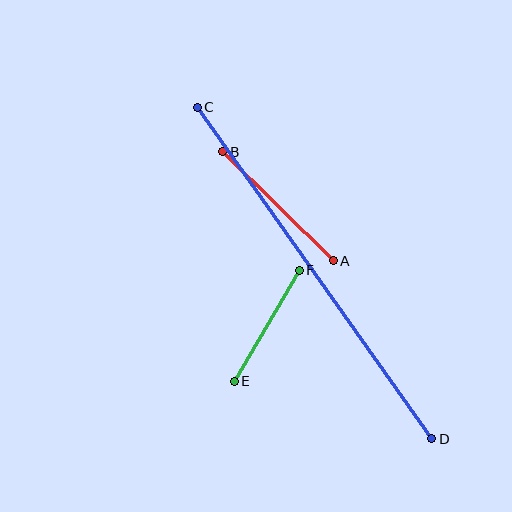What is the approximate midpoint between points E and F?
The midpoint is at approximately (267, 326) pixels.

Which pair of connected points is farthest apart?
Points C and D are farthest apart.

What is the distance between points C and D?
The distance is approximately 406 pixels.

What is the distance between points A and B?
The distance is approximately 155 pixels.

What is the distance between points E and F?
The distance is approximately 128 pixels.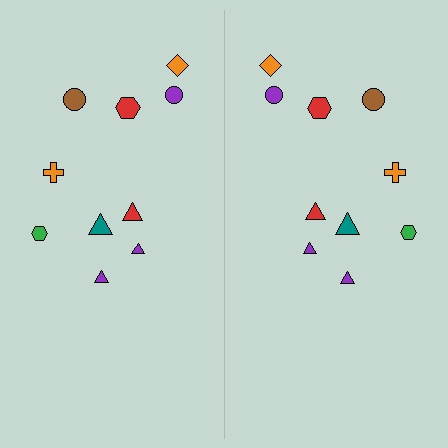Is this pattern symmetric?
Yes, this pattern has bilateral (reflection) symmetry.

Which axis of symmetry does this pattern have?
The pattern has a vertical axis of symmetry running through the center of the image.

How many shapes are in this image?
There are 20 shapes in this image.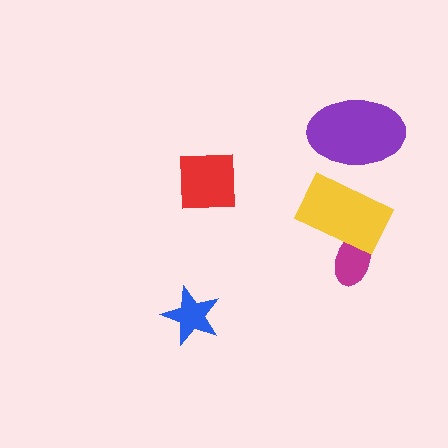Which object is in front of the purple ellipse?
The yellow rectangle is in front of the purple ellipse.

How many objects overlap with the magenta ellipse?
1 object overlaps with the magenta ellipse.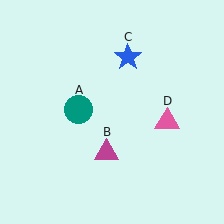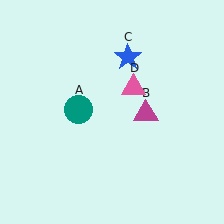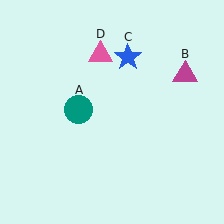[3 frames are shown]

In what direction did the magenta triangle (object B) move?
The magenta triangle (object B) moved up and to the right.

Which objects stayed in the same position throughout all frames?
Teal circle (object A) and blue star (object C) remained stationary.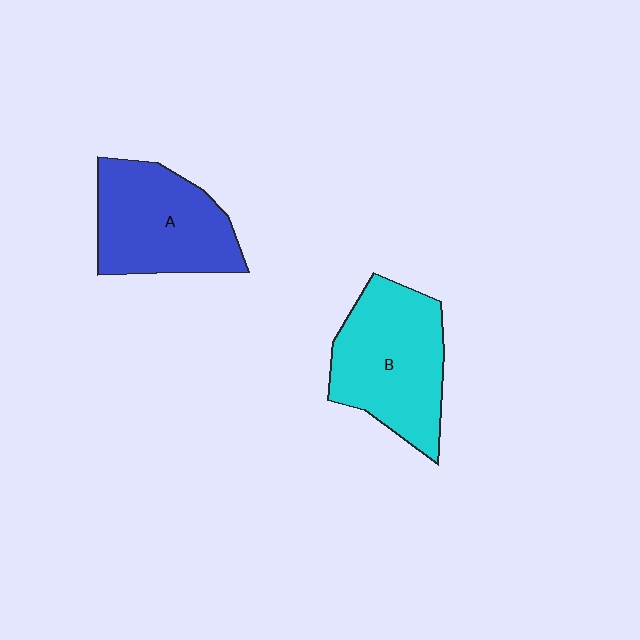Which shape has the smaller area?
Shape A (blue).